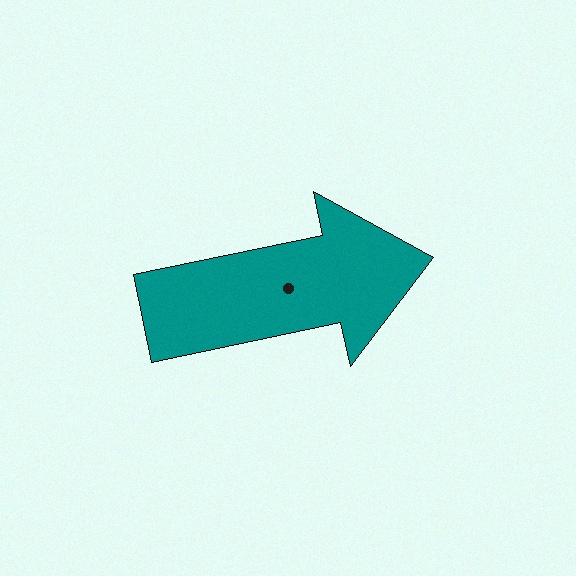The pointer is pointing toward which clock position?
Roughly 3 o'clock.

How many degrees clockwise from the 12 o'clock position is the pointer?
Approximately 78 degrees.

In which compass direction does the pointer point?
East.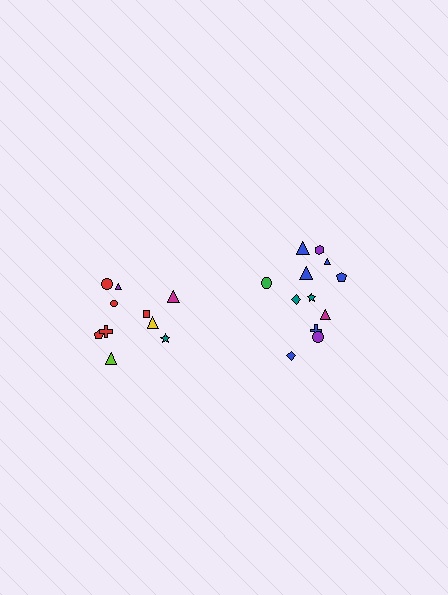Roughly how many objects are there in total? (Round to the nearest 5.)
Roughly 20 objects in total.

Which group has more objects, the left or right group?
The right group.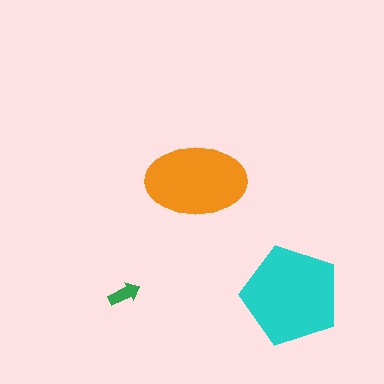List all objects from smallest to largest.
The green arrow, the orange ellipse, the cyan pentagon.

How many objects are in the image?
There are 3 objects in the image.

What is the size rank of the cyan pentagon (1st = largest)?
1st.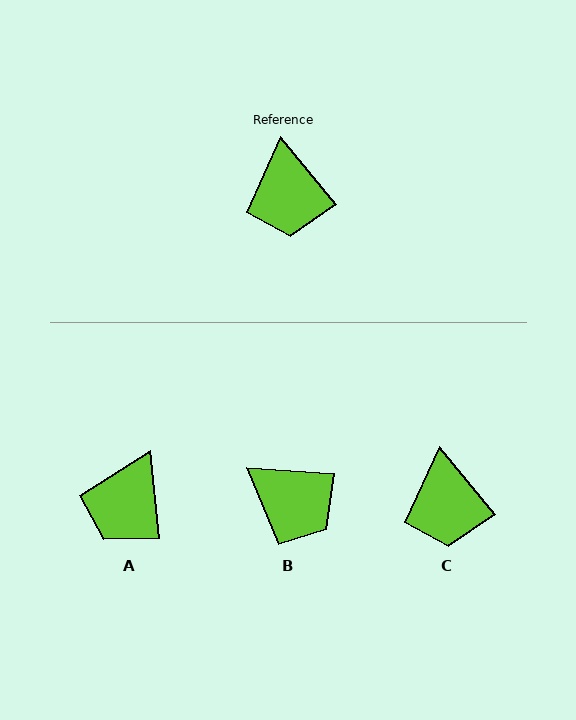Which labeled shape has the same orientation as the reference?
C.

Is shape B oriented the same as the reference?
No, it is off by about 46 degrees.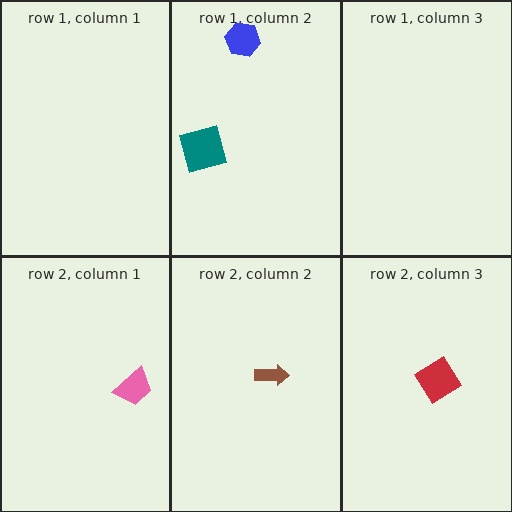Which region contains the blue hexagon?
The row 1, column 2 region.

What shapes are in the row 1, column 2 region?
The teal square, the blue hexagon.